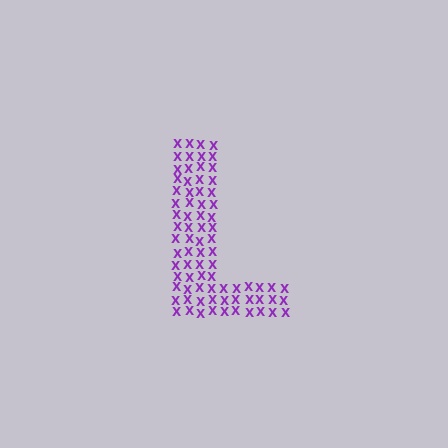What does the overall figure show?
The overall figure shows the letter L.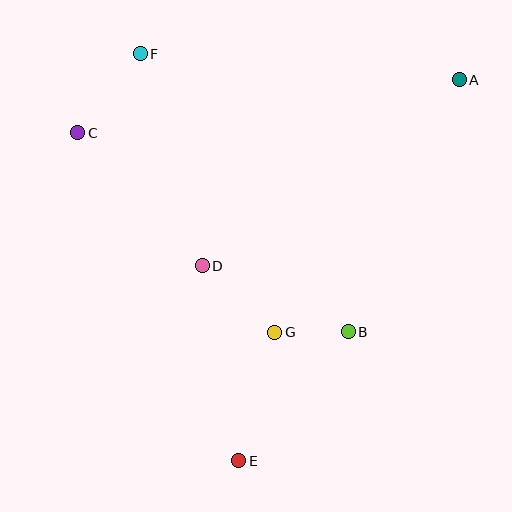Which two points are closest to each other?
Points B and G are closest to each other.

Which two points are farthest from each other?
Points A and E are farthest from each other.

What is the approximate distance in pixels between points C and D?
The distance between C and D is approximately 182 pixels.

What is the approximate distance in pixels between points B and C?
The distance between B and C is approximately 336 pixels.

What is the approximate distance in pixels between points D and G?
The distance between D and G is approximately 98 pixels.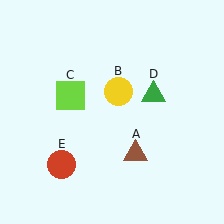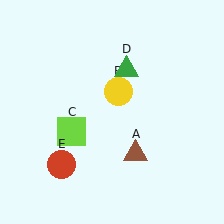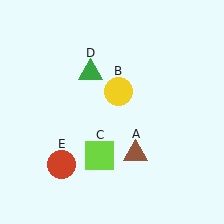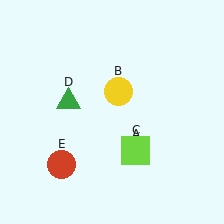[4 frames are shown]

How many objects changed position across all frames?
2 objects changed position: lime square (object C), green triangle (object D).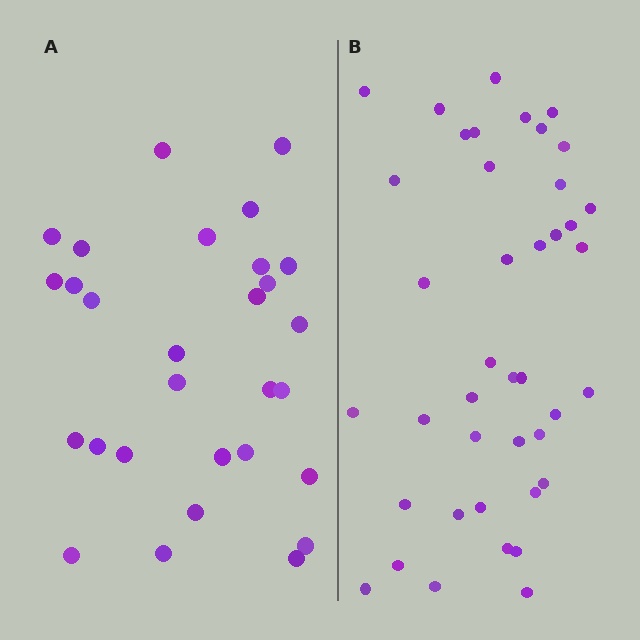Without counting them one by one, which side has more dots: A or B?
Region B (the right region) has more dots.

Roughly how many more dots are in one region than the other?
Region B has roughly 12 or so more dots than region A.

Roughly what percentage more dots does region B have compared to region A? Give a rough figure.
About 40% more.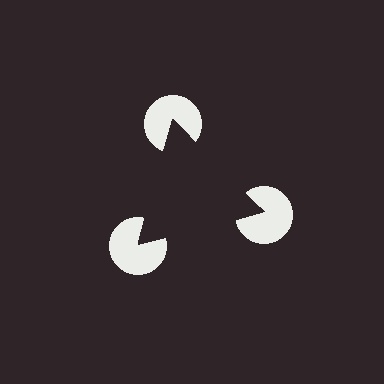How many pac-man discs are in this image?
There are 3 — one at each vertex of the illusory triangle.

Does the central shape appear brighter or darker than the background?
It typically appears slightly darker than the background, even though no actual brightness change is drawn.